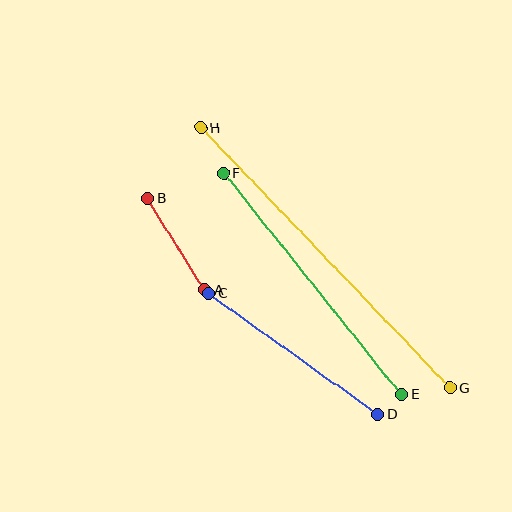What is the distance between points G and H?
The distance is approximately 360 pixels.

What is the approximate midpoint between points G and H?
The midpoint is at approximately (325, 258) pixels.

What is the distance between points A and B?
The distance is approximately 108 pixels.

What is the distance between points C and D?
The distance is approximately 209 pixels.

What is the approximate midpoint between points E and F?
The midpoint is at approximately (313, 284) pixels.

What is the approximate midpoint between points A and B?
The midpoint is at approximately (176, 244) pixels.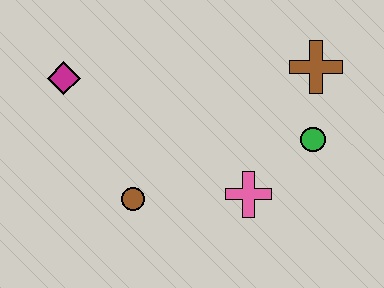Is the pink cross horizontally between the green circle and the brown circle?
Yes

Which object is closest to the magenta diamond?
The brown circle is closest to the magenta diamond.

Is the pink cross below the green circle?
Yes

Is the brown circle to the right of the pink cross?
No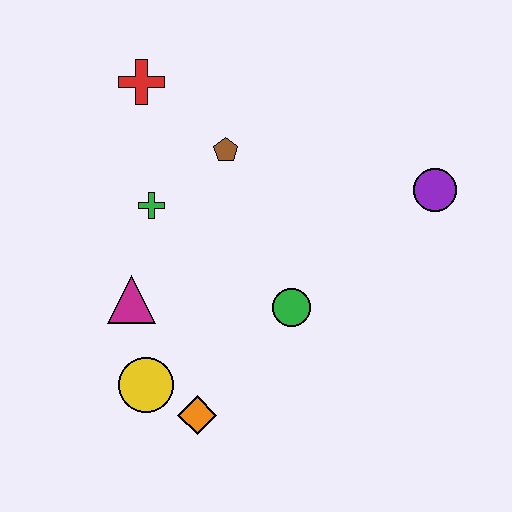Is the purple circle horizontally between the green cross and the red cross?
No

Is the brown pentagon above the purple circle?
Yes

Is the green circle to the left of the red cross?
No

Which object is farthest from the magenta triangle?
The purple circle is farthest from the magenta triangle.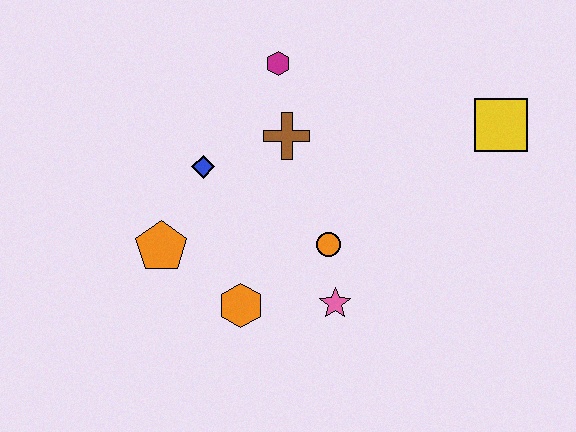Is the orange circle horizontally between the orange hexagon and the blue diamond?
No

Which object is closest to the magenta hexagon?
The brown cross is closest to the magenta hexagon.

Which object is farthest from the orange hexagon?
The yellow square is farthest from the orange hexagon.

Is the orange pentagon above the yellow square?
No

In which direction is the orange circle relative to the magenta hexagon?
The orange circle is below the magenta hexagon.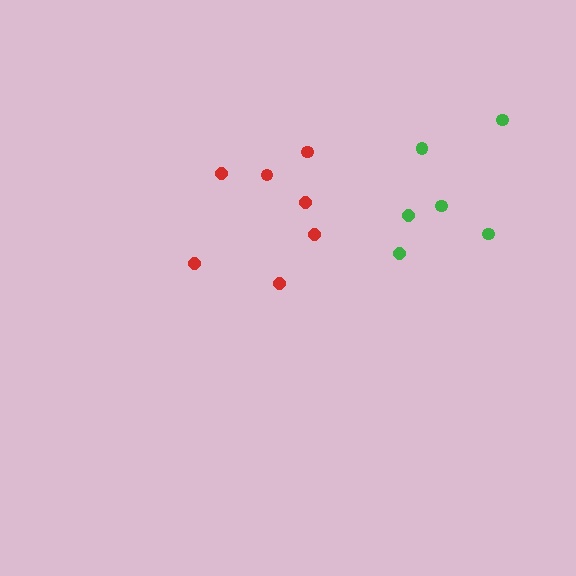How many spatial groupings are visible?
There are 2 spatial groupings.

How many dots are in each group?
Group 1: 6 dots, Group 2: 7 dots (13 total).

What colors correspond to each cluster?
The clusters are colored: green, red.